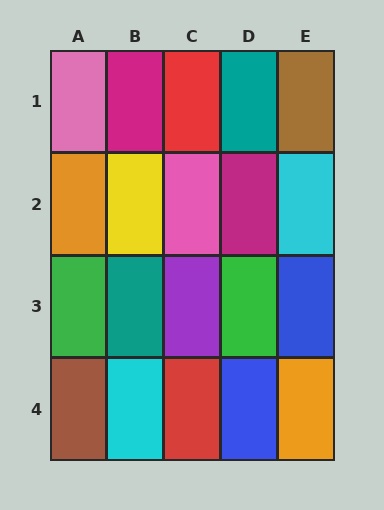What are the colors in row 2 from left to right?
Orange, yellow, pink, magenta, cyan.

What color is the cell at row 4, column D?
Blue.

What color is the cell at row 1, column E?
Brown.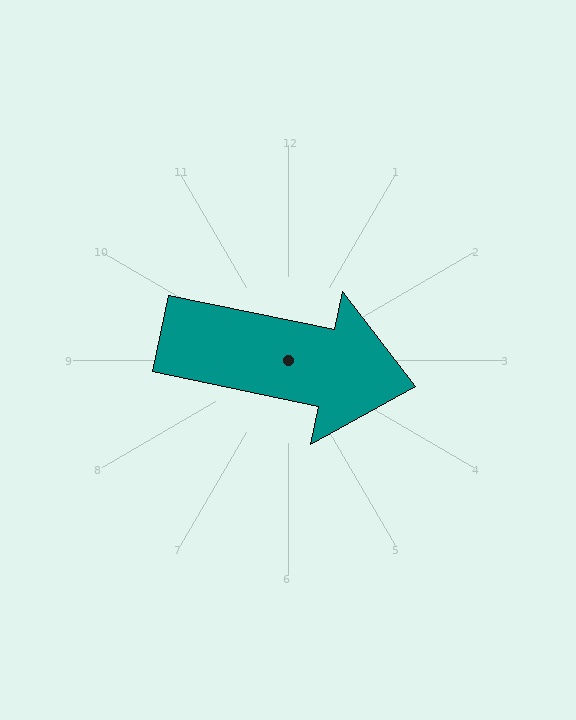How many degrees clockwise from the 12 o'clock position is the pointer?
Approximately 102 degrees.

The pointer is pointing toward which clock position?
Roughly 3 o'clock.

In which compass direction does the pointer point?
East.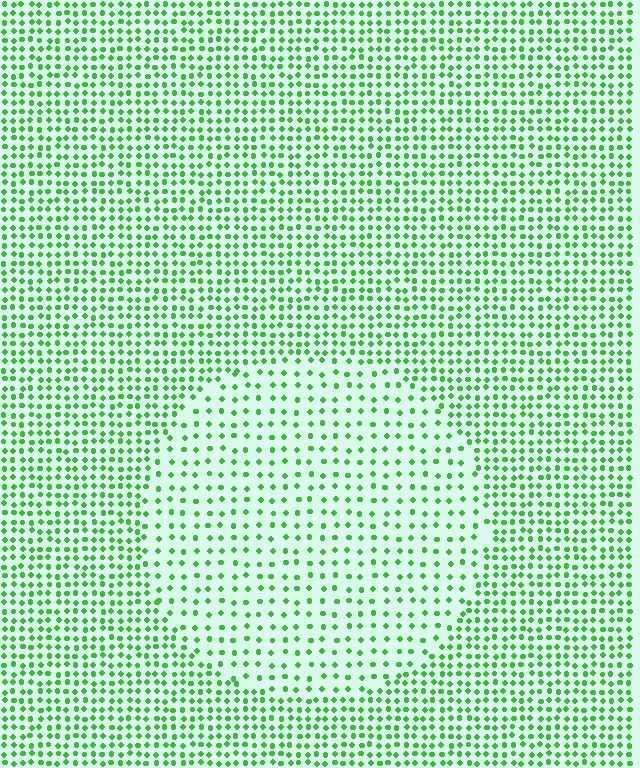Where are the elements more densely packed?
The elements are more densely packed outside the circle boundary.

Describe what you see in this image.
The image contains small green elements arranged at two different densities. A circle-shaped region is visible where the elements are less densely packed than the surrounding area.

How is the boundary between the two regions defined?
The boundary is defined by a change in element density (approximately 2.0x ratio). All elements are the same color, size, and shape.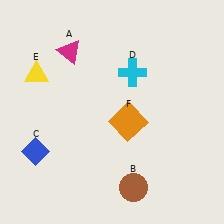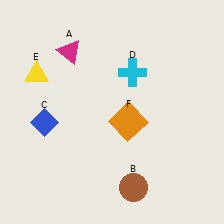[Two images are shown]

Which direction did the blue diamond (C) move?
The blue diamond (C) moved up.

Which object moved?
The blue diamond (C) moved up.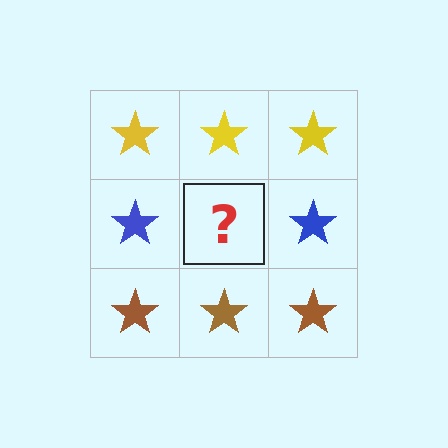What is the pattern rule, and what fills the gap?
The rule is that each row has a consistent color. The gap should be filled with a blue star.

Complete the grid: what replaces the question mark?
The question mark should be replaced with a blue star.